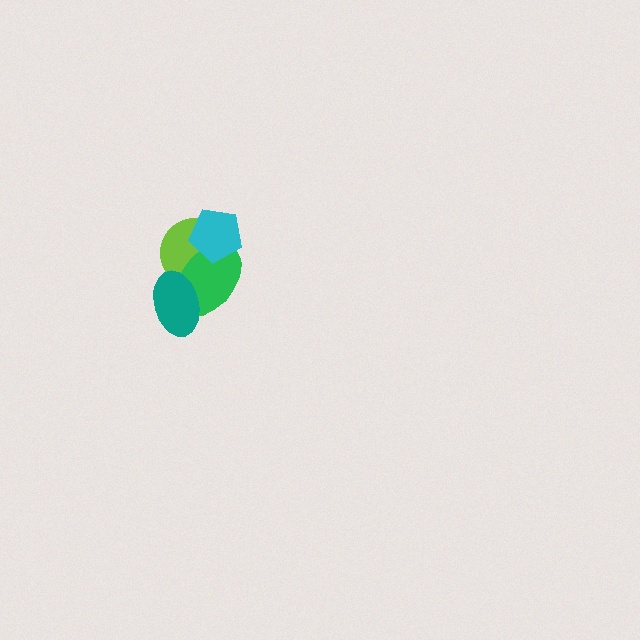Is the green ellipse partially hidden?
Yes, it is partially covered by another shape.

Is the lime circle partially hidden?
Yes, it is partially covered by another shape.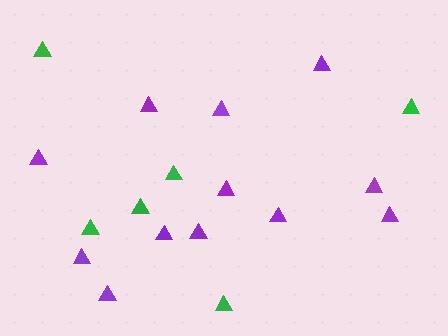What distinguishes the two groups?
There are 2 groups: one group of green triangles (6) and one group of purple triangles (12).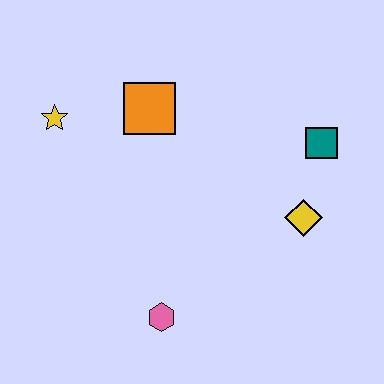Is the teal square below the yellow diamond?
No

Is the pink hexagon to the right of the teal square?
No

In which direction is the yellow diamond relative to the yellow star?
The yellow diamond is to the right of the yellow star.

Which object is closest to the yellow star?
The orange square is closest to the yellow star.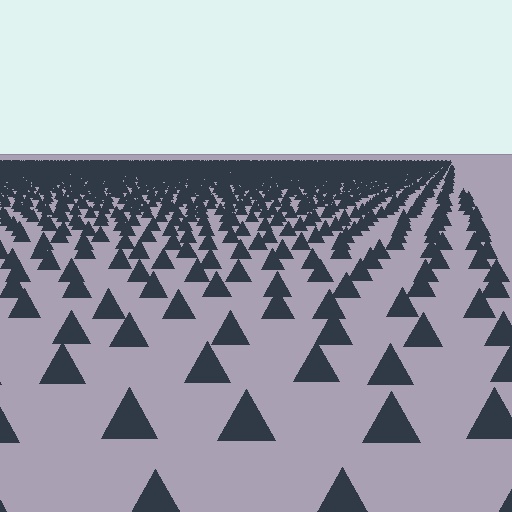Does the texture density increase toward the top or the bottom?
Density increases toward the top.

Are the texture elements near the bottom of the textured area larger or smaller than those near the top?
Larger. Near the bottom, elements are closer to the viewer and appear at a bigger on-screen size.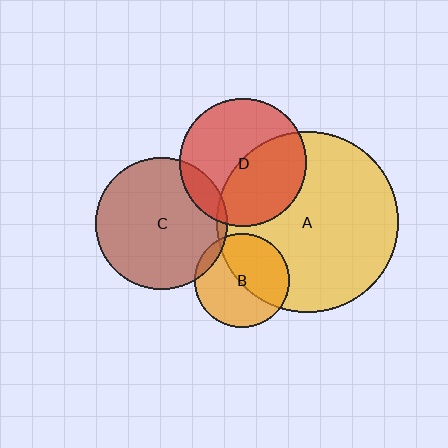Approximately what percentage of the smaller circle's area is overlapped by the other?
Approximately 45%.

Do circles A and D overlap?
Yes.